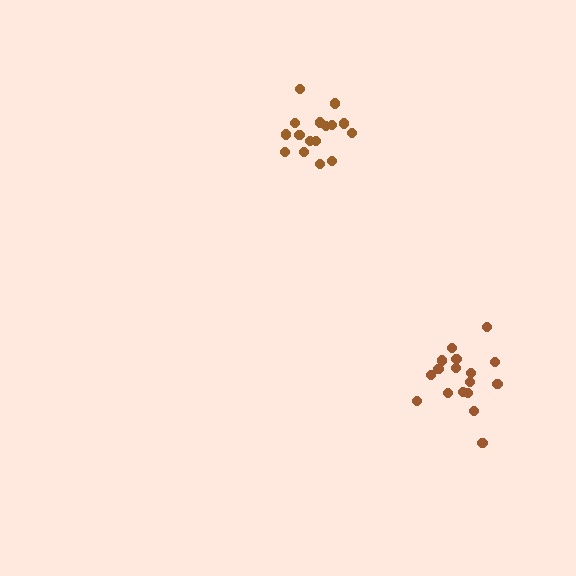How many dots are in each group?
Group 1: 16 dots, Group 2: 17 dots (33 total).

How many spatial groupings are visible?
There are 2 spatial groupings.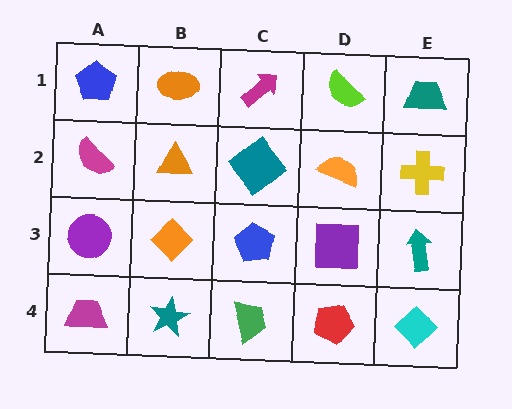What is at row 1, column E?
A teal trapezoid.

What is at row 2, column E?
A yellow cross.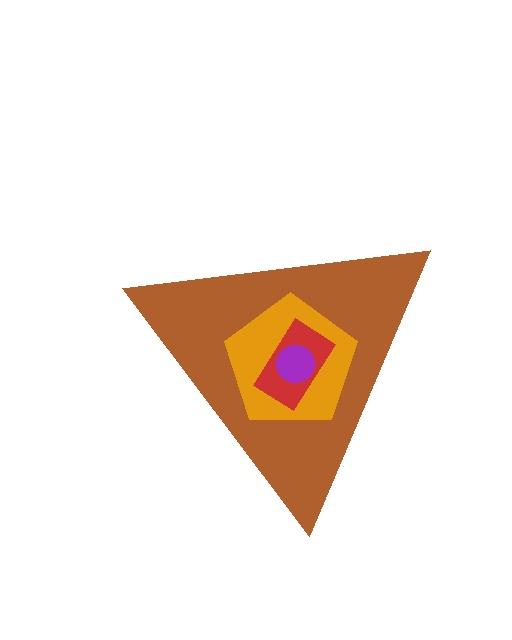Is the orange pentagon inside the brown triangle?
Yes.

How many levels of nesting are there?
4.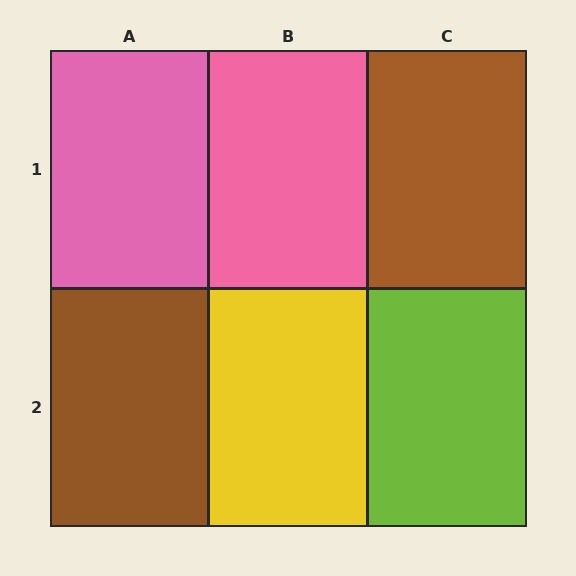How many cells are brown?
2 cells are brown.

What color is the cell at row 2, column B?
Yellow.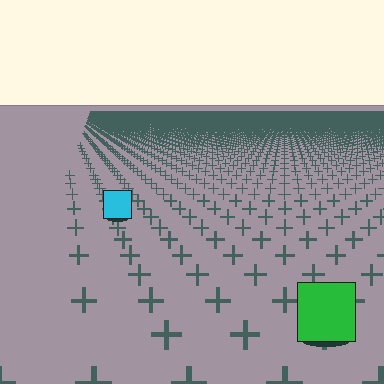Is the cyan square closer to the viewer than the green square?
No. The green square is closer — you can tell from the texture gradient: the ground texture is coarser near it.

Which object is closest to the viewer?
The green square is closest. The texture marks near it are larger and more spread out.